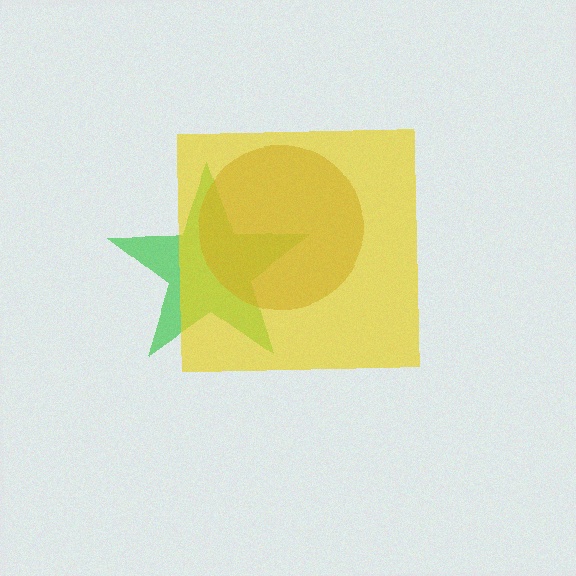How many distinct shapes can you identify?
There are 3 distinct shapes: a green star, a brown circle, a yellow square.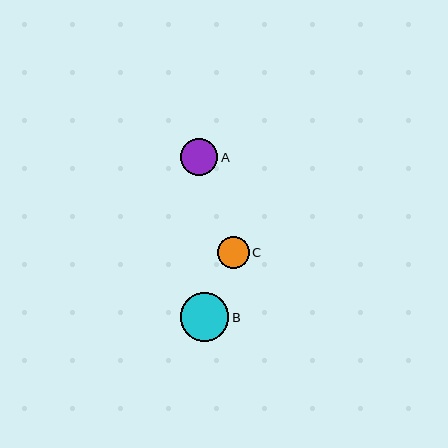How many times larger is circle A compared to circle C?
Circle A is approximately 1.1 times the size of circle C.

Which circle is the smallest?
Circle C is the smallest with a size of approximately 32 pixels.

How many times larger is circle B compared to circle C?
Circle B is approximately 1.5 times the size of circle C.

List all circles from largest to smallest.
From largest to smallest: B, A, C.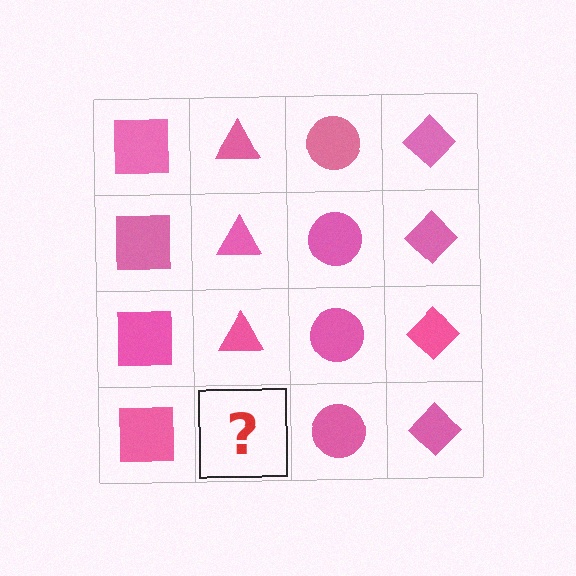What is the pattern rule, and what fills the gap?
The rule is that each column has a consistent shape. The gap should be filled with a pink triangle.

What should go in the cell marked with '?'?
The missing cell should contain a pink triangle.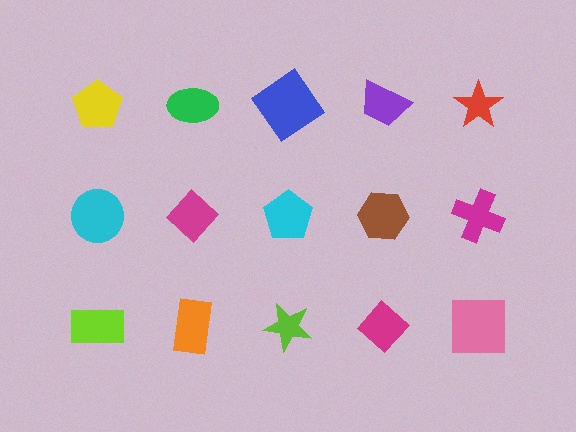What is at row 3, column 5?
A pink square.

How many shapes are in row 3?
5 shapes.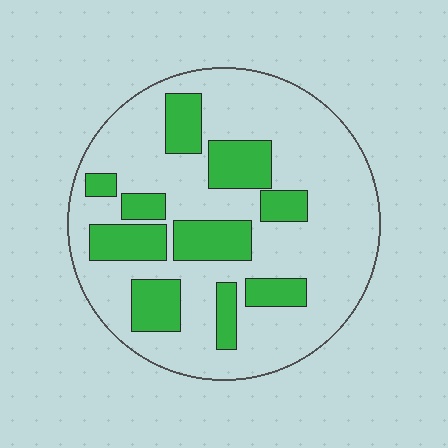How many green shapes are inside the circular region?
10.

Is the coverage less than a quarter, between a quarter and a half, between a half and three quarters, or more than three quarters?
Between a quarter and a half.